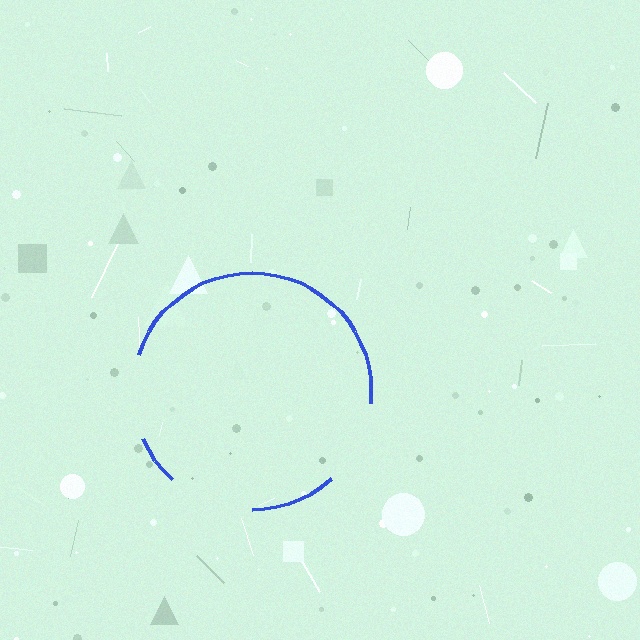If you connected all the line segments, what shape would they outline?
They would outline a circle.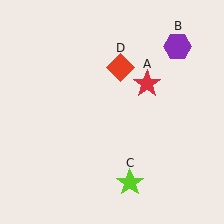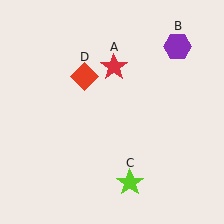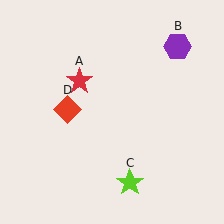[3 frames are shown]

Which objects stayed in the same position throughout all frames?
Purple hexagon (object B) and lime star (object C) remained stationary.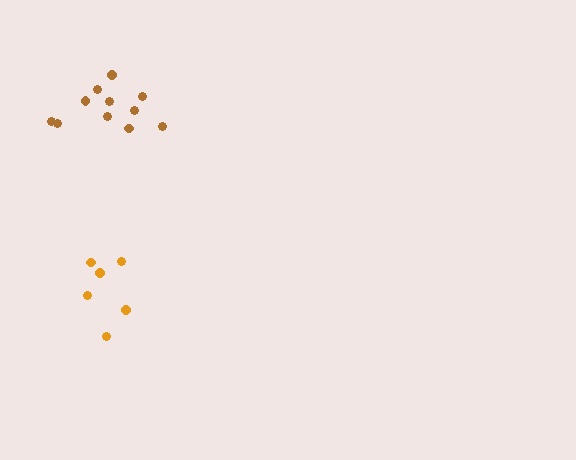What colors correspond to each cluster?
The clusters are colored: brown, orange.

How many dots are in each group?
Group 1: 11 dots, Group 2: 6 dots (17 total).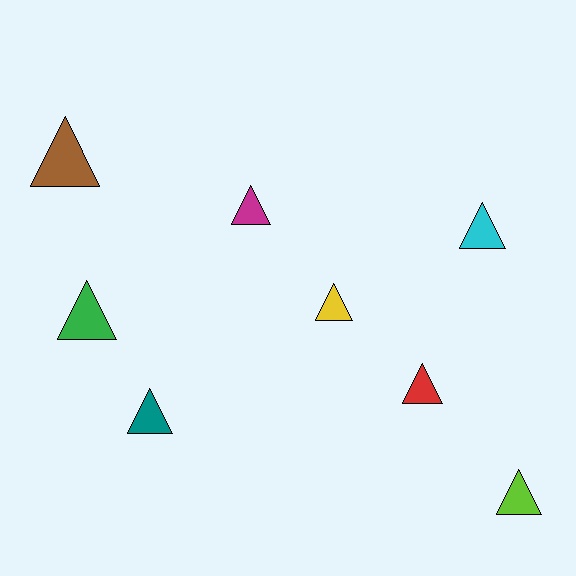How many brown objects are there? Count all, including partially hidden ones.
There is 1 brown object.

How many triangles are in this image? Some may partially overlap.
There are 8 triangles.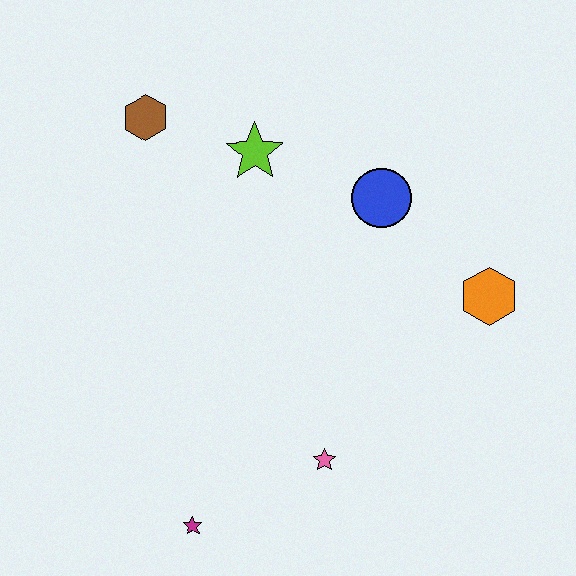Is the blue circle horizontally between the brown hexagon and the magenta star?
No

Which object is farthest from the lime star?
The magenta star is farthest from the lime star.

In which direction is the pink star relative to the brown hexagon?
The pink star is below the brown hexagon.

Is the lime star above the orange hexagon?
Yes